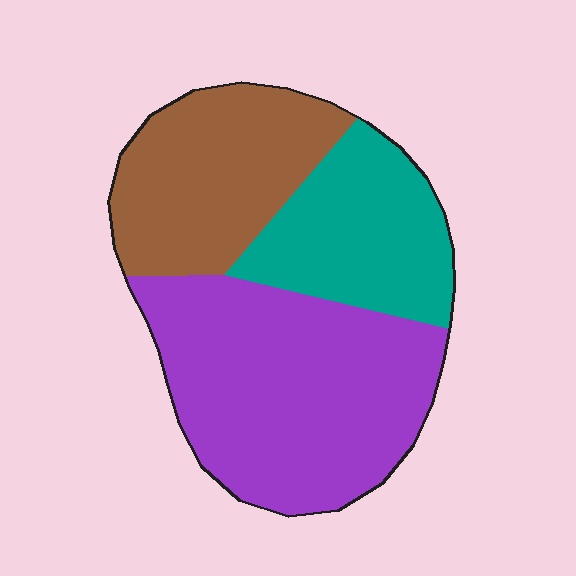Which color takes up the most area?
Purple, at roughly 45%.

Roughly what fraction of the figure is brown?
Brown takes up about one quarter (1/4) of the figure.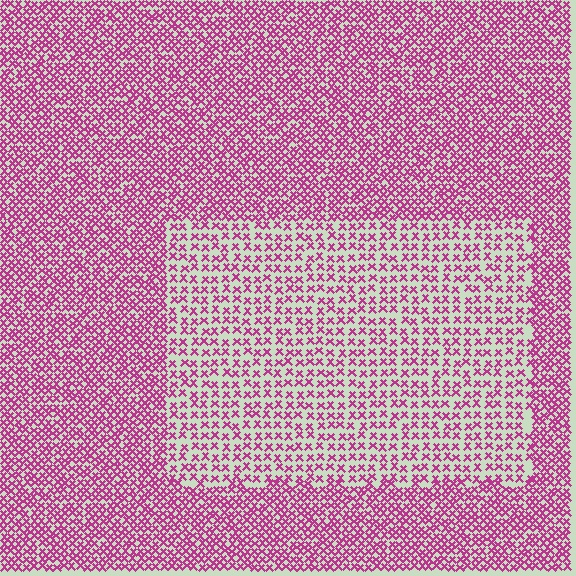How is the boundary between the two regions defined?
The boundary is defined by a change in element density (approximately 1.9x ratio). All elements are the same color, size, and shape.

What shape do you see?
I see a rectangle.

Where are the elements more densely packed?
The elements are more densely packed outside the rectangle boundary.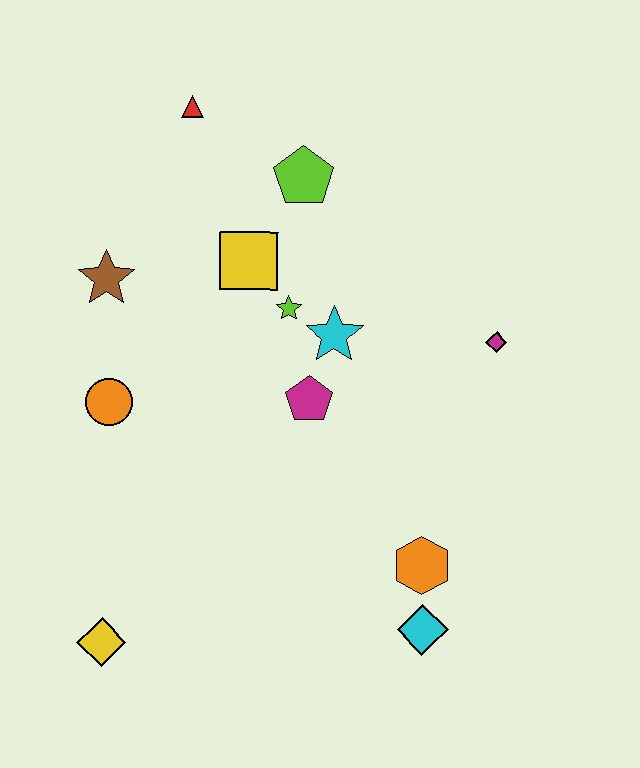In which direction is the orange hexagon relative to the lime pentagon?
The orange hexagon is below the lime pentagon.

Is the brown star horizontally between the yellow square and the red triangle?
No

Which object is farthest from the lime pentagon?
The yellow diamond is farthest from the lime pentagon.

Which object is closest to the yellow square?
The lime star is closest to the yellow square.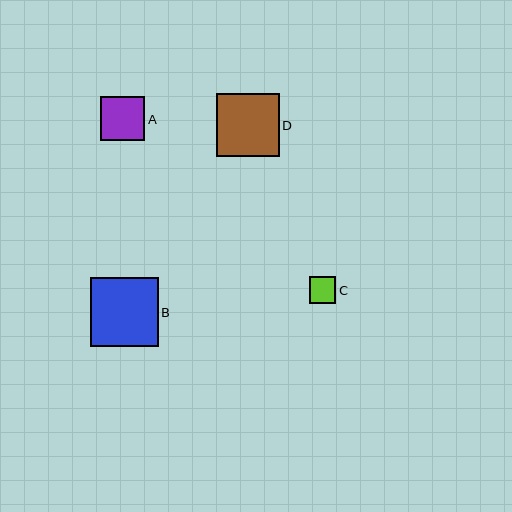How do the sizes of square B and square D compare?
Square B and square D are approximately the same size.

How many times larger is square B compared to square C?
Square B is approximately 2.6 times the size of square C.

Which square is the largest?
Square B is the largest with a size of approximately 68 pixels.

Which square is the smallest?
Square C is the smallest with a size of approximately 26 pixels.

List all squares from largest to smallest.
From largest to smallest: B, D, A, C.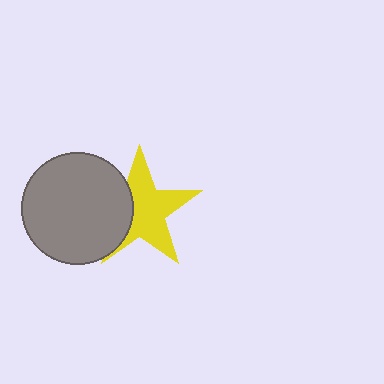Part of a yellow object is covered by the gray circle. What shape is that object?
It is a star.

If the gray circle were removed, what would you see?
You would see the complete yellow star.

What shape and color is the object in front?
The object in front is a gray circle.